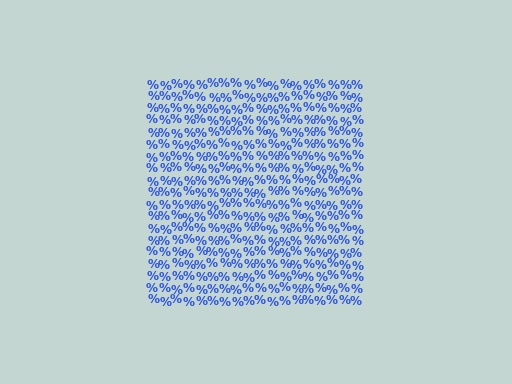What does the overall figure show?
The overall figure shows a square.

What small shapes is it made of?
It is made of small percent signs.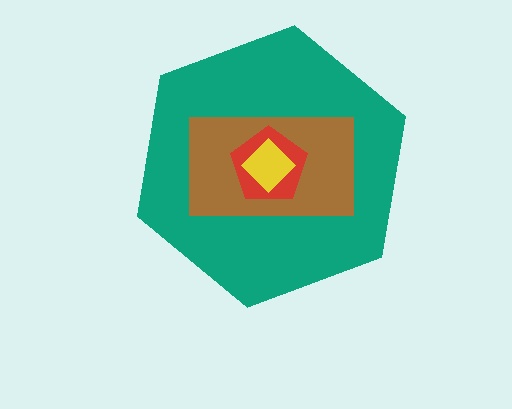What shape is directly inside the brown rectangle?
The red pentagon.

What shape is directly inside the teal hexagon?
The brown rectangle.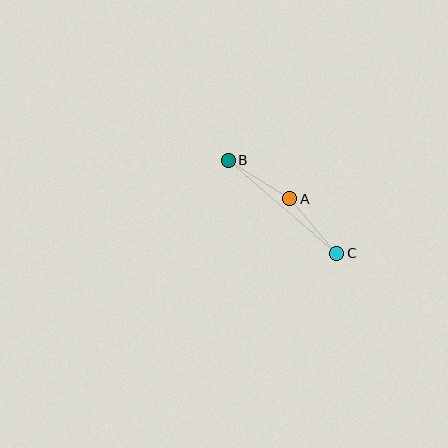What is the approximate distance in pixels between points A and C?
The distance between A and C is approximately 72 pixels.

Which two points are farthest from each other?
Points B and C are farthest from each other.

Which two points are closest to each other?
Points A and B are closest to each other.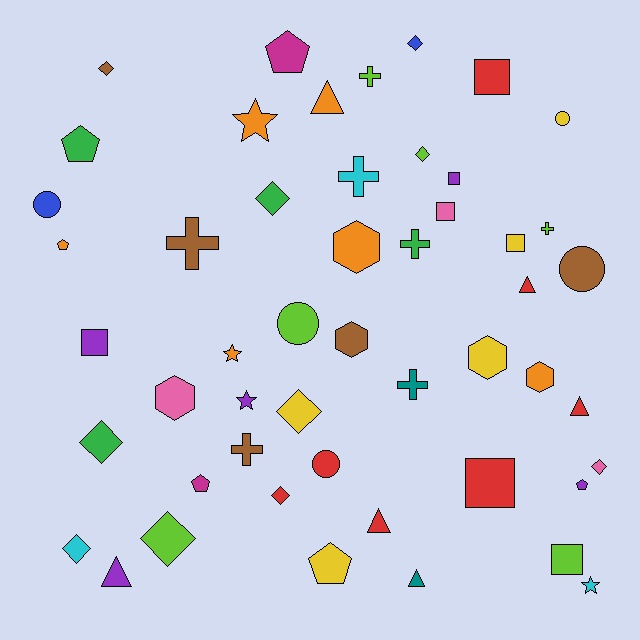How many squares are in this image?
There are 7 squares.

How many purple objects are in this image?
There are 5 purple objects.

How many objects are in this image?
There are 50 objects.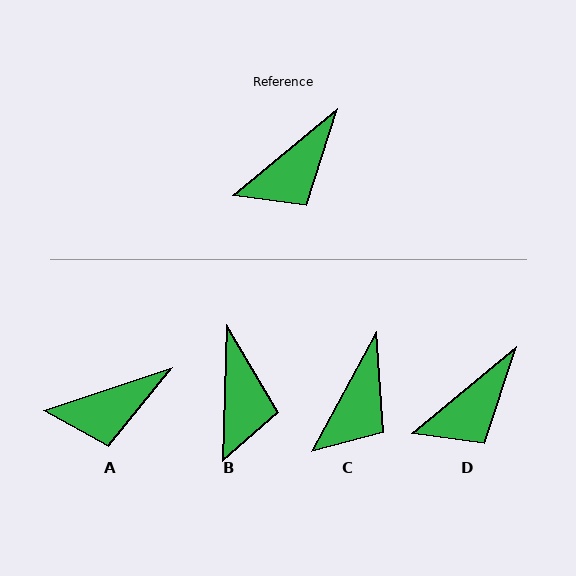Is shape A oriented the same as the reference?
No, it is off by about 21 degrees.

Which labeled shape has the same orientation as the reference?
D.